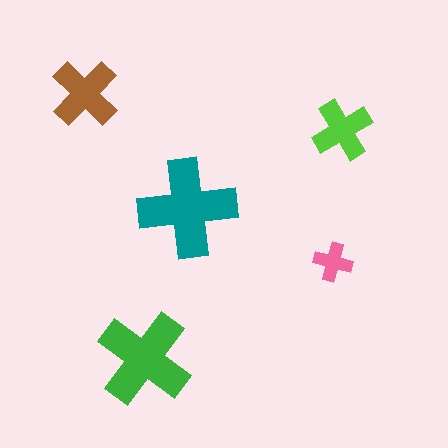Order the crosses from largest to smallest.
the teal one, the green one, the brown one, the lime one, the pink one.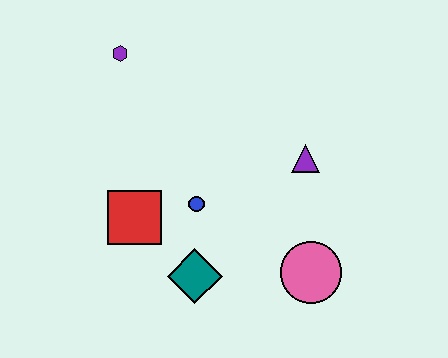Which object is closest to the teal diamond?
The blue circle is closest to the teal diamond.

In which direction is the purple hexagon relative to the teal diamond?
The purple hexagon is above the teal diamond.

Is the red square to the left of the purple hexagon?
No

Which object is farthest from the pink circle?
The purple hexagon is farthest from the pink circle.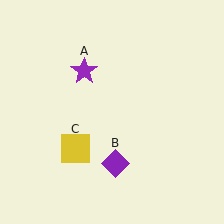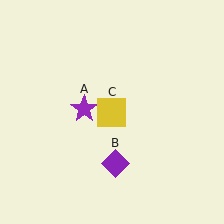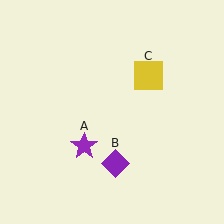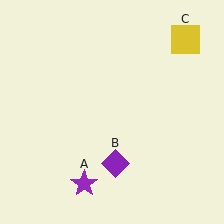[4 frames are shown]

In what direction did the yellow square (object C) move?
The yellow square (object C) moved up and to the right.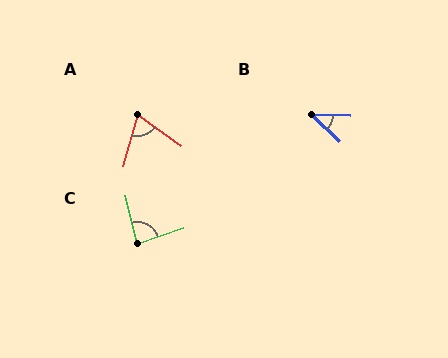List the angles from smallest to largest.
B (41°), A (70°), C (85°).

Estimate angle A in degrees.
Approximately 70 degrees.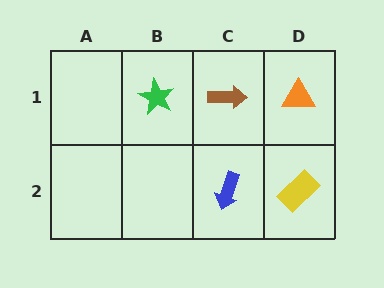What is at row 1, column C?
A brown arrow.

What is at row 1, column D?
An orange triangle.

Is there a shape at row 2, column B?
No, that cell is empty.